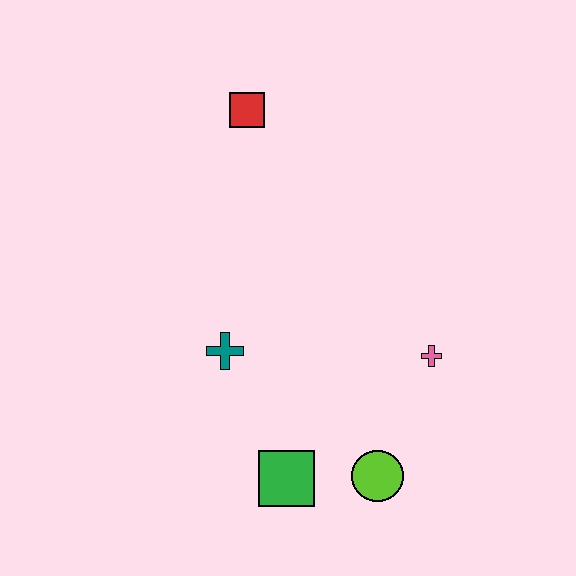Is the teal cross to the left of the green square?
Yes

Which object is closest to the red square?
The teal cross is closest to the red square.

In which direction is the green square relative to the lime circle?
The green square is to the left of the lime circle.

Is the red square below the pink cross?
No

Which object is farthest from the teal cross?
The red square is farthest from the teal cross.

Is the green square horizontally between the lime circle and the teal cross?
Yes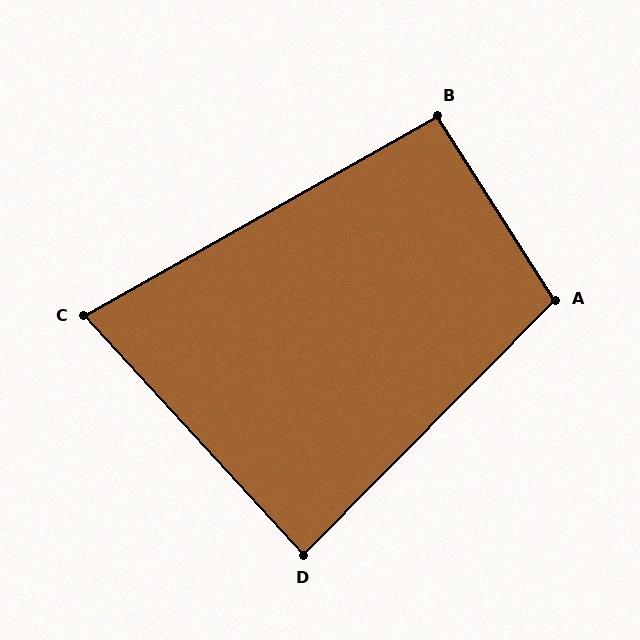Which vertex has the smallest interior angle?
C, at approximately 77 degrees.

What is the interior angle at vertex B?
Approximately 93 degrees (approximately right).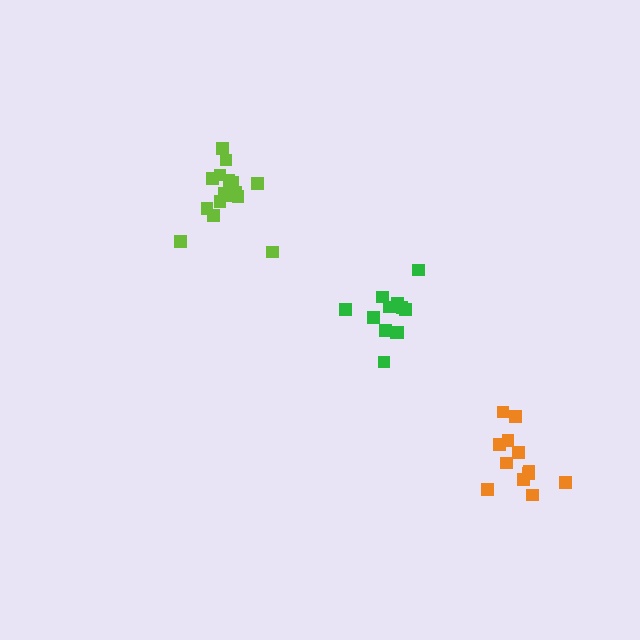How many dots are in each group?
Group 1: 17 dots, Group 2: 12 dots, Group 3: 12 dots (41 total).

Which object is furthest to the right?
The orange cluster is rightmost.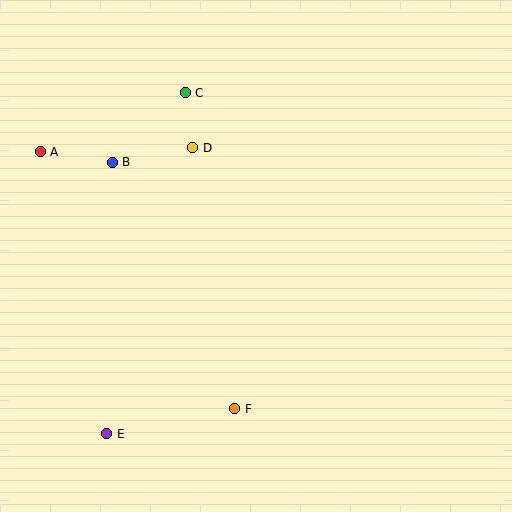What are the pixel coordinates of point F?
Point F is at (235, 409).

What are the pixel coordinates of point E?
Point E is at (107, 434).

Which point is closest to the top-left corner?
Point A is closest to the top-left corner.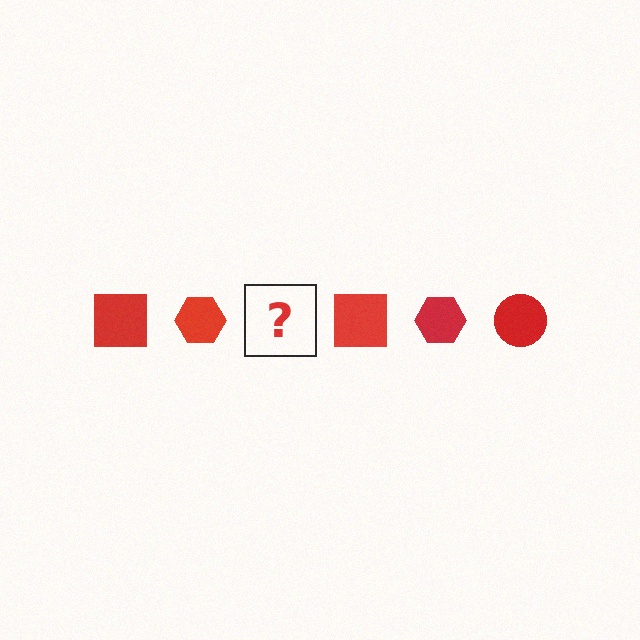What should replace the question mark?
The question mark should be replaced with a red circle.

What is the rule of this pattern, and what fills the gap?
The rule is that the pattern cycles through square, hexagon, circle shapes in red. The gap should be filled with a red circle.